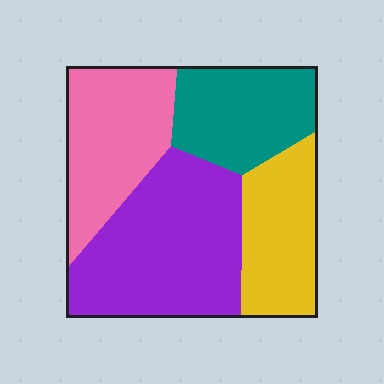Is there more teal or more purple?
Purple.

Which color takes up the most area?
Purple, at roughly 35%.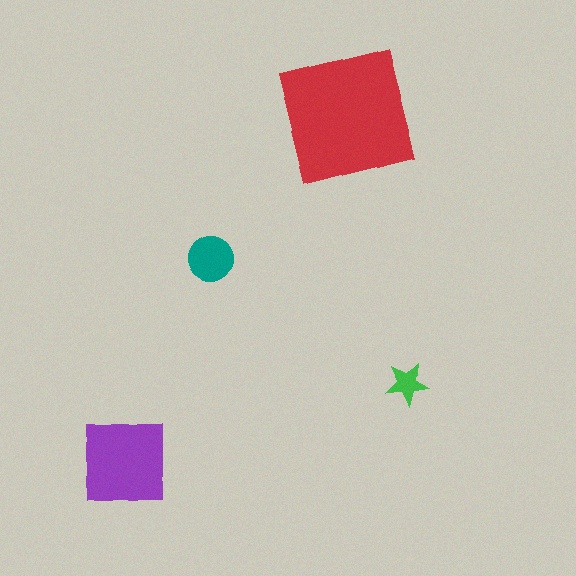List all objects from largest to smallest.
The red square, the purple square, the teal circle, the green star.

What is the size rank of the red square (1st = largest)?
1st.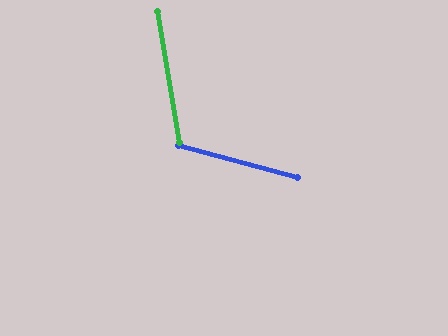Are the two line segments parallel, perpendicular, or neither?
Neither parallel nor perpendicular — they differ by about 65°.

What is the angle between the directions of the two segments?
Approximately 65 degrees.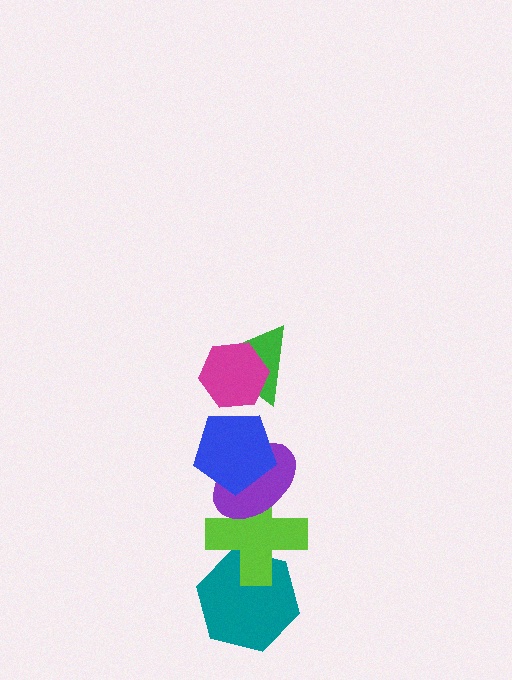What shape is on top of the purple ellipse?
The blue pentagon is on top of the purple ellipse.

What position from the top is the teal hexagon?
The teal hexagon is 6th from the top.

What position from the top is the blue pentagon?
The blue pentagon is 3rd from the top.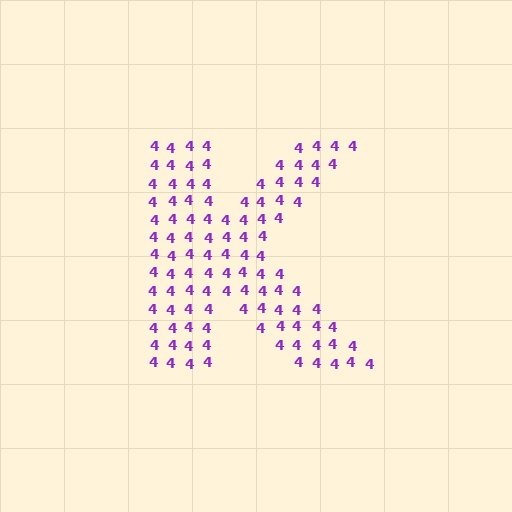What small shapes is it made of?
It is made of small digit 4's.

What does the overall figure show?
The overall figure shows the letter K.